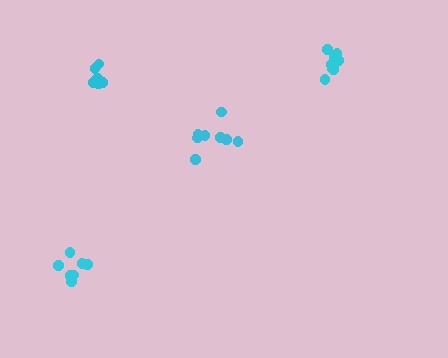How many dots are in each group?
Group 1: 6 dots, Group 2: 9 dots, Group 3: 8 dots, Group 4: 9 dots (32 total).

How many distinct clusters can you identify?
There are 4 distinct clusters.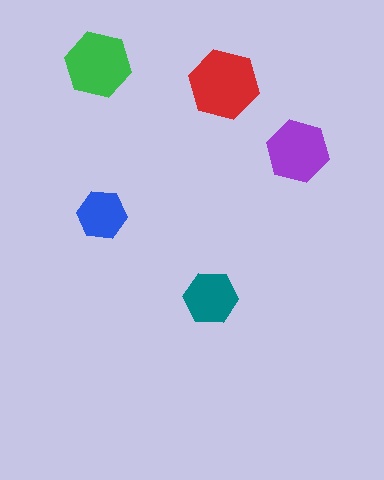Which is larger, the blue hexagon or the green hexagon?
The green one.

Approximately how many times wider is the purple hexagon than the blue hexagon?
About 1.5 times wider.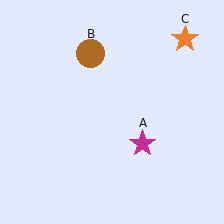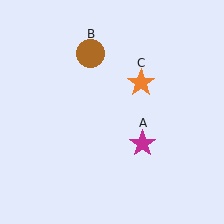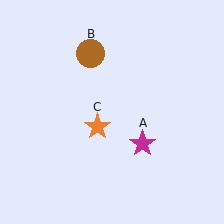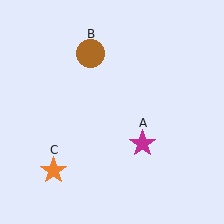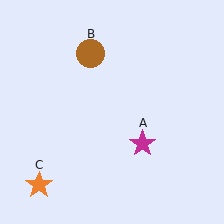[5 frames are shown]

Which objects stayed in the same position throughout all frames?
Magenta star (object A) and brown circle (object B) remained stationary.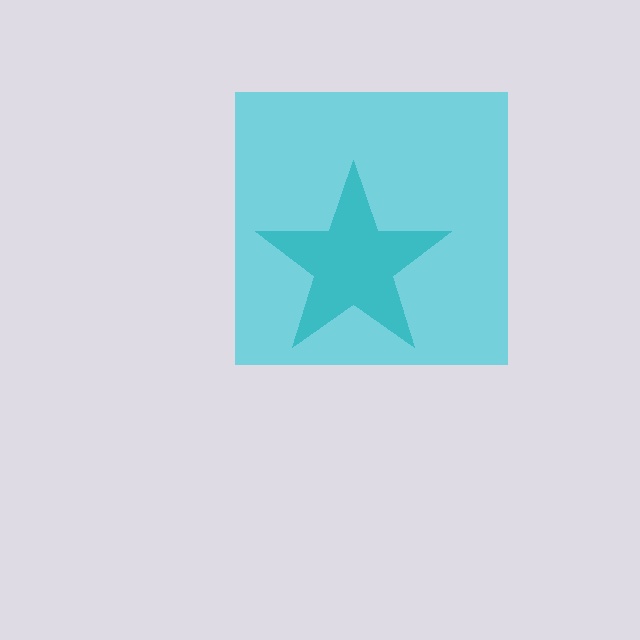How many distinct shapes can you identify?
There are 2 distinct shapes: a teal star, a cyan square.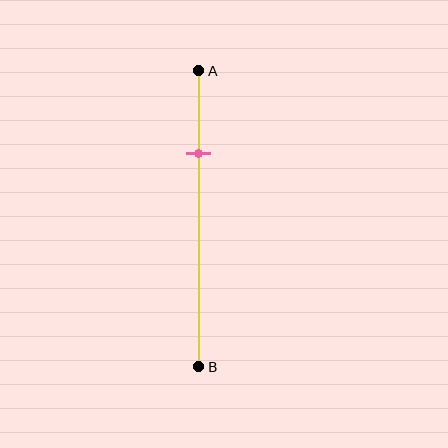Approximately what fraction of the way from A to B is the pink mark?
The pink mark is approximately 30% of the way from A to B.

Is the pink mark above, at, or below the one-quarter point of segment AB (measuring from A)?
The pink mark is approximately at the one-quarter point of segment AB.